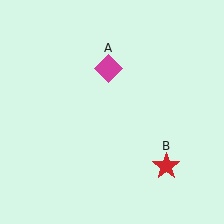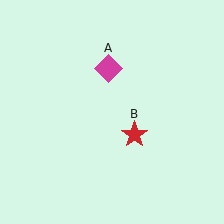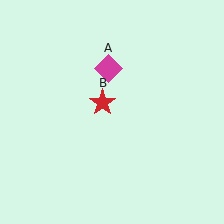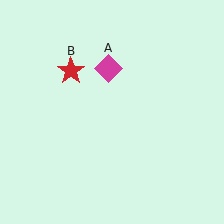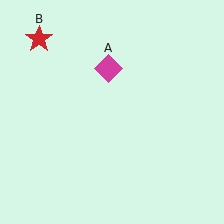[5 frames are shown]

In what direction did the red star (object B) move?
The red star (object B) moved up and to the left.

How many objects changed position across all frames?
1 object changed position: red star (object B).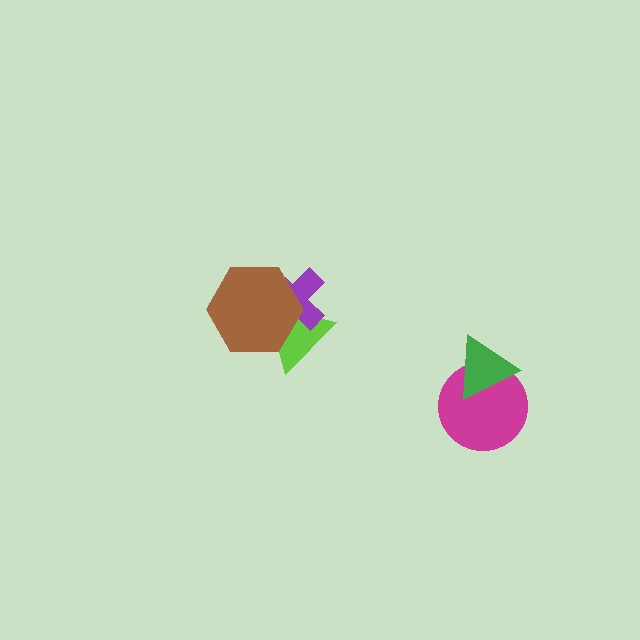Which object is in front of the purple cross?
The brown hexagon is in front of the purple cross.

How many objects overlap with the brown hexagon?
2 objects overlap with the brown hexagon.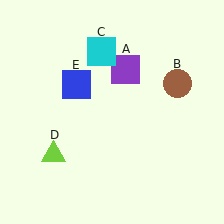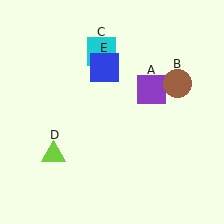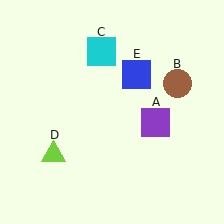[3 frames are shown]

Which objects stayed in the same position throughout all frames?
Brown circle (object B) and cyan square (object C) and lime triangle (object D) remained stationary.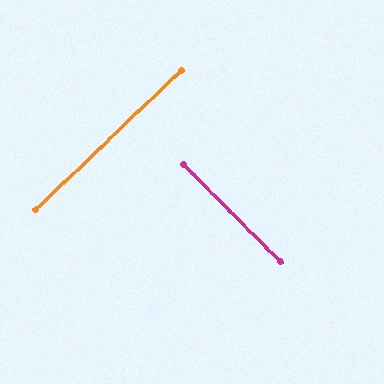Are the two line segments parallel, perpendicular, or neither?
Perpendicular — they meet at approximately 89°.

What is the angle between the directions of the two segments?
Approximately 89 degrees.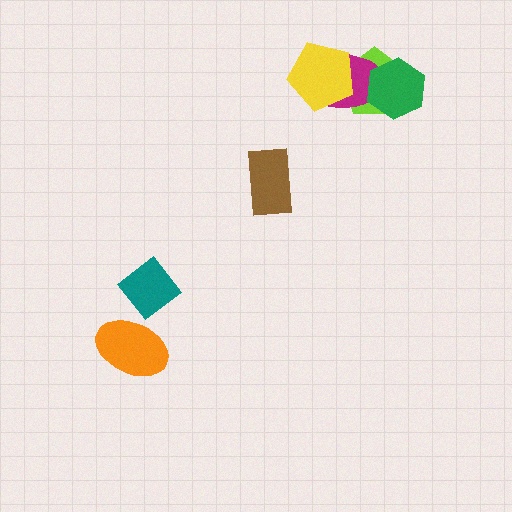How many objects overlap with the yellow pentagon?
2 objects overlap with the yellow pentagon.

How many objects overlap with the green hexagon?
2 objects overlap with the green hexagon.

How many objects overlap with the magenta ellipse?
3 objects overlap with the magenta ellipse.